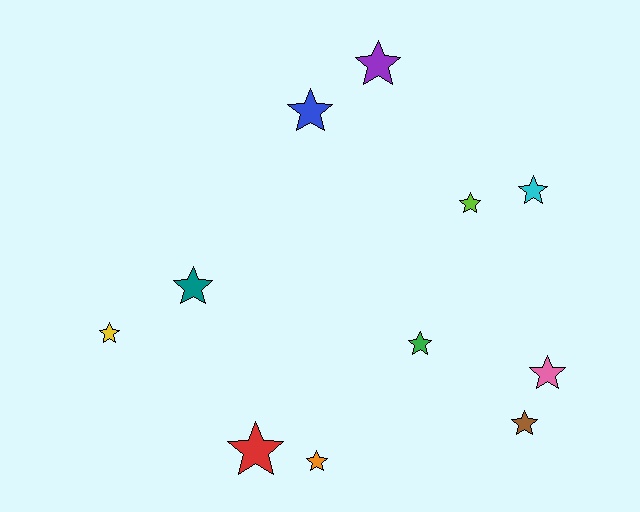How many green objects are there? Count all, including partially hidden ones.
There is 1 green object.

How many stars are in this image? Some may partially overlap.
There are 11 stars.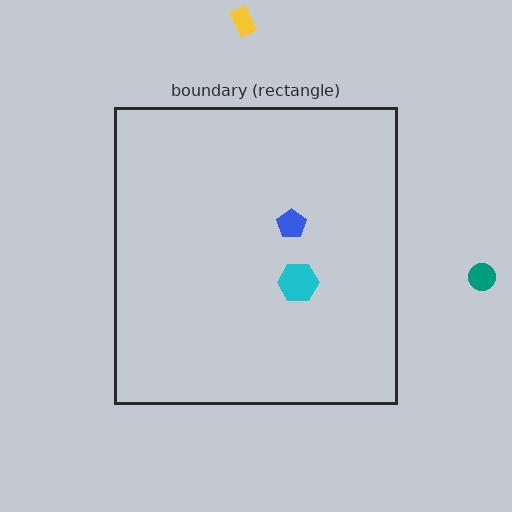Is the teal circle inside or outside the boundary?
Outside.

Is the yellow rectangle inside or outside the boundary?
Outside.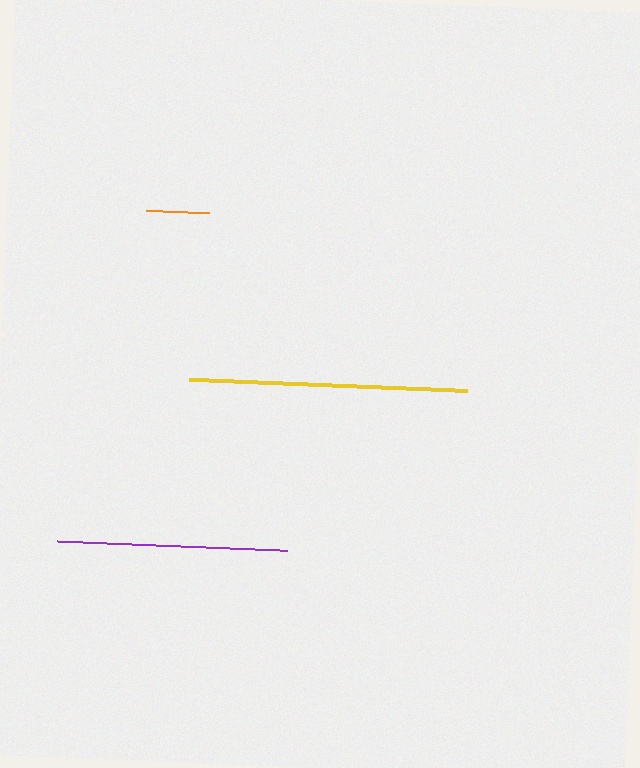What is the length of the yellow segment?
The yellow segment is approximately 278 pixels long.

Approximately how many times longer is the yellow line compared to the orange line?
The yellow line is approximately 4.5 times the length of the orange line.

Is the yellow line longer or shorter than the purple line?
The yellow line is longer than the purple line.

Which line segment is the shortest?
The orange line is the shortest at approximately 62 pixels.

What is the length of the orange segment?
The orange segment is approximately 62 pixels long.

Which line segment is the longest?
The yellow line is the longest at approximately 278 pixels.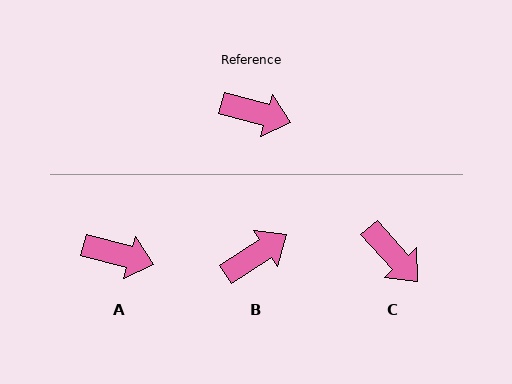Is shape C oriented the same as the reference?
No, it is off by about 32 degrees.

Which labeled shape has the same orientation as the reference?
A.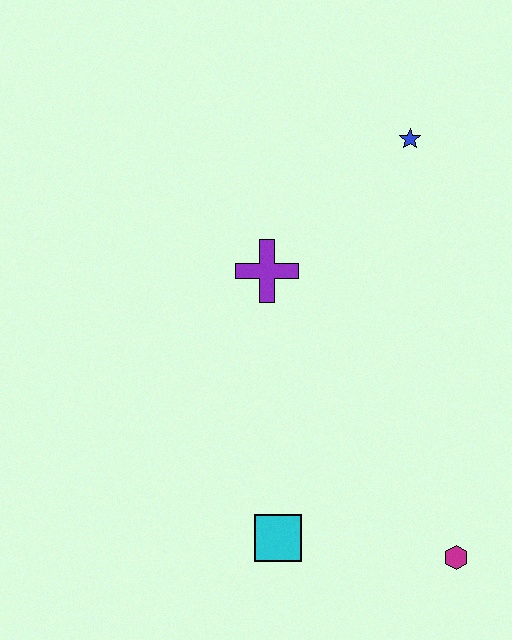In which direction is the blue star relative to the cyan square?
The blue star is above the cyan square.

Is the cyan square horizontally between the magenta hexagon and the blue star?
No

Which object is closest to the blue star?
The purple cross is closest to the blue star.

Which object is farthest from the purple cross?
The magenta hexagon is farthest from the purple cross.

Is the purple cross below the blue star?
Yes